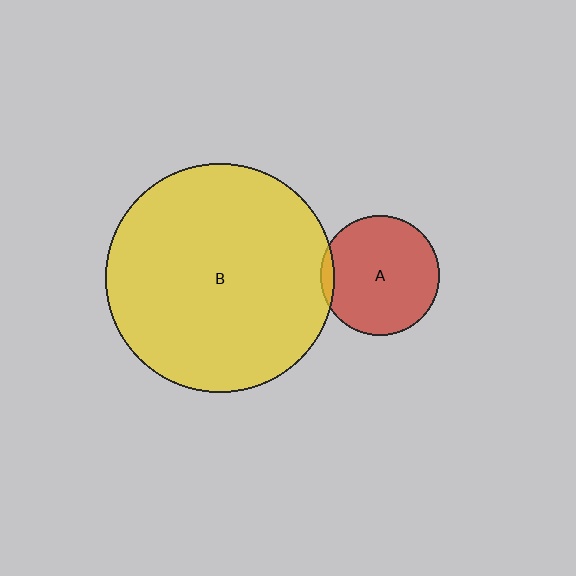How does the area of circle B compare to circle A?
Approximately 3.7 times.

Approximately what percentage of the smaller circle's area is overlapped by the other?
Approximately 5%.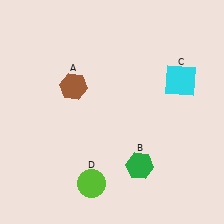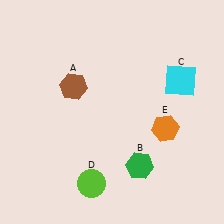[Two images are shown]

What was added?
An orange hexagon (E) was added in Image 2.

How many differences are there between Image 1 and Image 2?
There is 1 difference between the two images.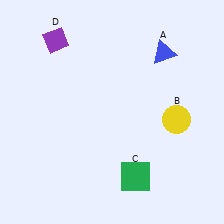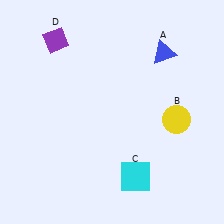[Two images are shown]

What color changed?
The square (C) changed from green in Image 1 to cyan in Image 2.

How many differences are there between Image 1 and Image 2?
There is 1 difference between the two images.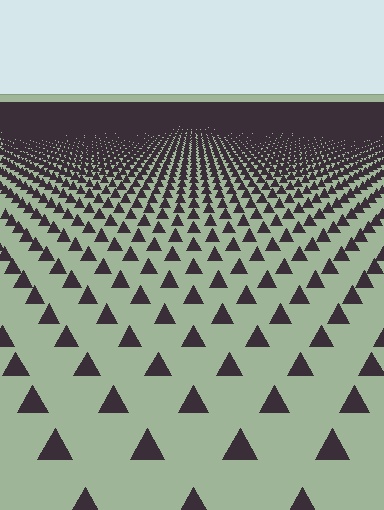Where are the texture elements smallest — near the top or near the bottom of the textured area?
Near the top.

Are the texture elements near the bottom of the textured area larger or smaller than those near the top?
Larger. Near the bottom, elements are closer to the viewer and appear at a bigger on-screen size.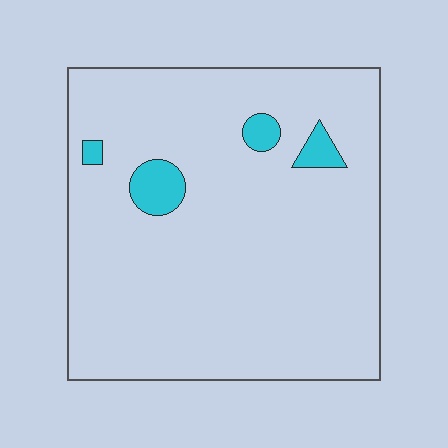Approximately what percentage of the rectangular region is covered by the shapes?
Approximately 5%.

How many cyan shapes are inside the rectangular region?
4.